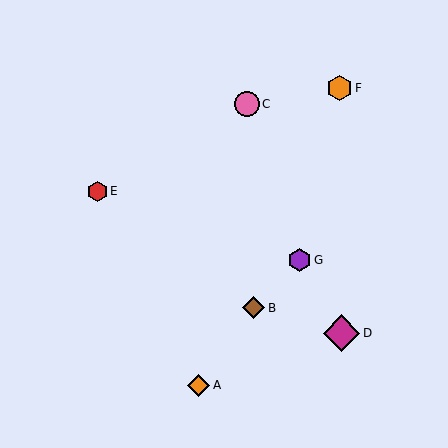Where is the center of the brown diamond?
The center of the brown diamond is at (254, 308).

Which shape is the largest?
The magenta diamond (labeled D) is the largest.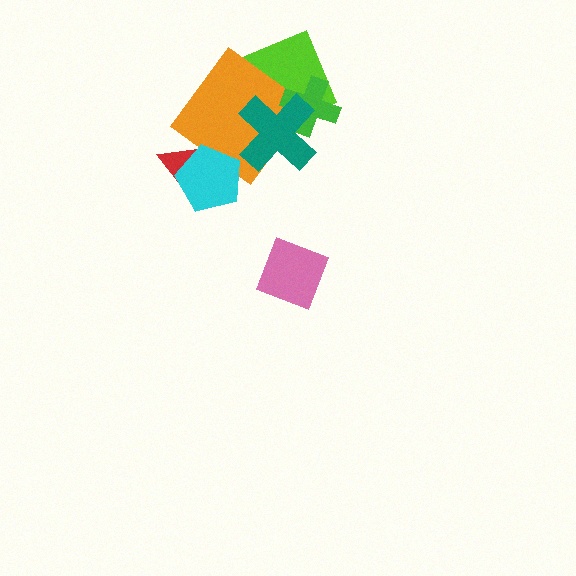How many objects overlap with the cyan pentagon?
2 objects overlap with the cyan pentagon.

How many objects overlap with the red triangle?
1 object overlaps with the red triangle.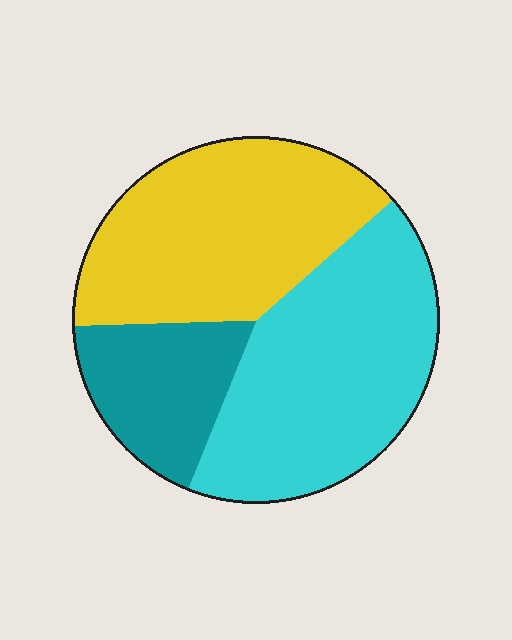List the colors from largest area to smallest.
From largest to smallest: cyan, yellow, teal.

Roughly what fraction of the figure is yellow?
Yellow takes up between a third and a half of the figure.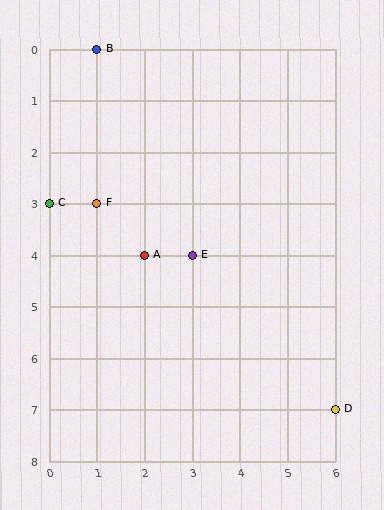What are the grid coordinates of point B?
Point B is at grid coordinates (1, 0).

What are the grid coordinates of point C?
Point C is at grid coordinates (0, 3).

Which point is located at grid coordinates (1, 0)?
Point B is at (1, 0).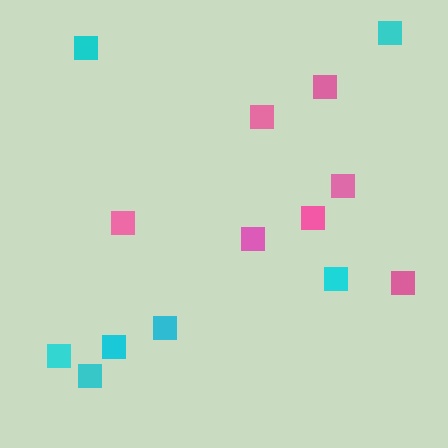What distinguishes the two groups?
There are 2 groups: one group of pink squares (7) and one group of cyan squares (7).